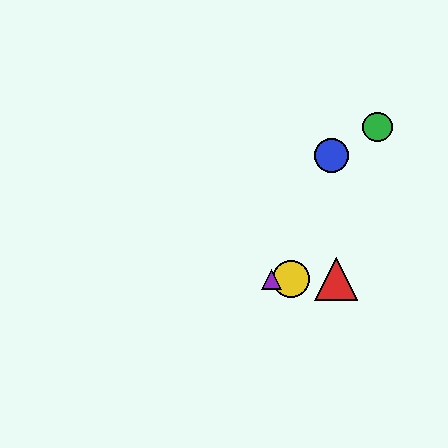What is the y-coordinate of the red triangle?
The red triangle is at y≈279.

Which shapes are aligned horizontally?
The red triangle, the yellow circle, the purple triangle are aligned horizontally.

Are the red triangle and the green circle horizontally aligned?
No, the red triangle is at y≈279 and the green circle is at y≈127.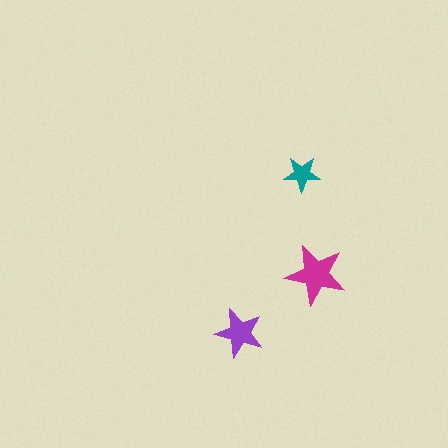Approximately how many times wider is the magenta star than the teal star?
About 1.5 times wider.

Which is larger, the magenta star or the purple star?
The magenta one.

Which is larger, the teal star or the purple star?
The purple one.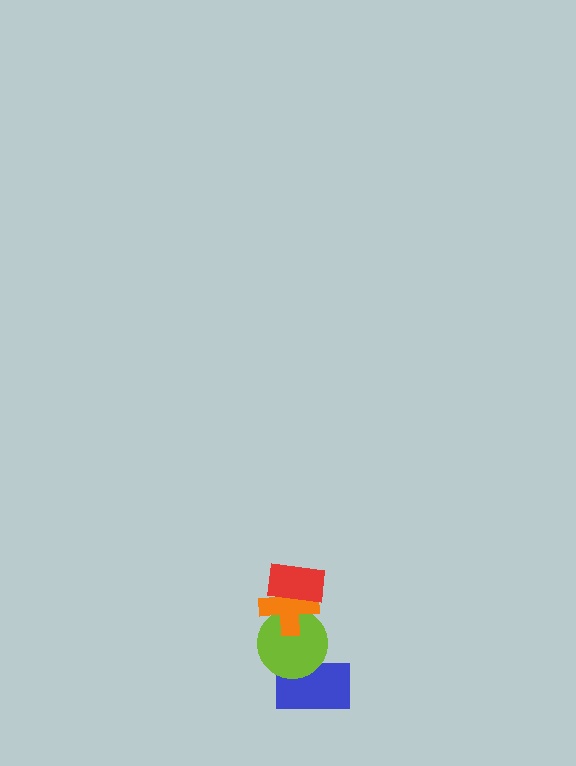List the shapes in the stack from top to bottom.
From top to bottom: the red rectangle, the orange cross, the lime circle, the blue rectangle.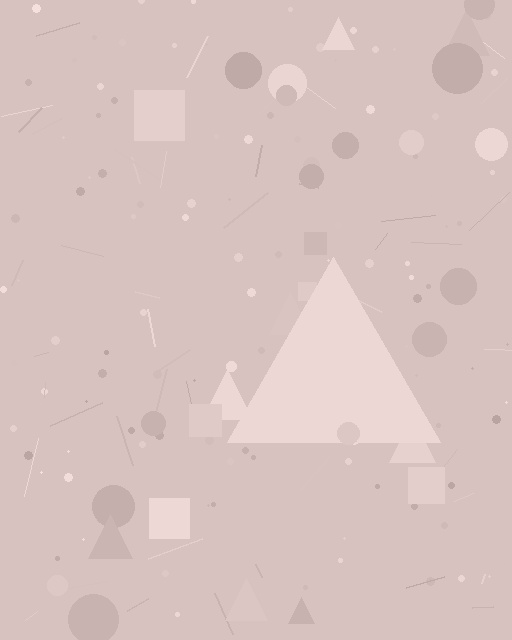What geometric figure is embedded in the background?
A triangle is embedded in the background.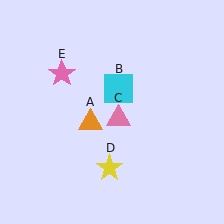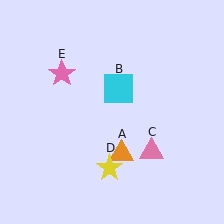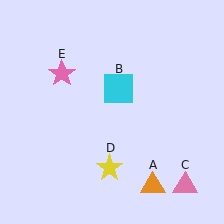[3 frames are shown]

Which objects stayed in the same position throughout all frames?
Cyan square (object B) and yellow star (object D) and pink star (object E) remained stationary.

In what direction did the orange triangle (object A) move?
The orange triangle (object A) moved down and to the right.